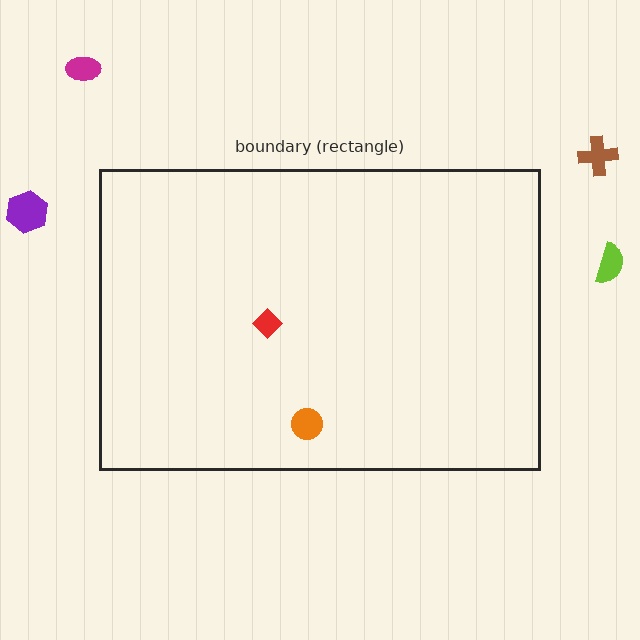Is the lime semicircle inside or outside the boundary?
Outside.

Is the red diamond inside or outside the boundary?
Inside.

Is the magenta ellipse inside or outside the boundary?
Outside.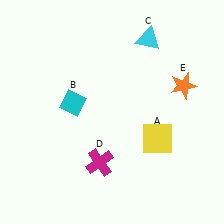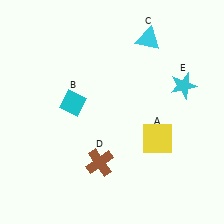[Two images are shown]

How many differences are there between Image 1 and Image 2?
There are 2 differences between the two images.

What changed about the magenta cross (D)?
In Image 1, D is magenta. In Image 2, it changed to brown.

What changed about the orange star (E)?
In Image 1, E is orange. In Image 2, it changed to cyan.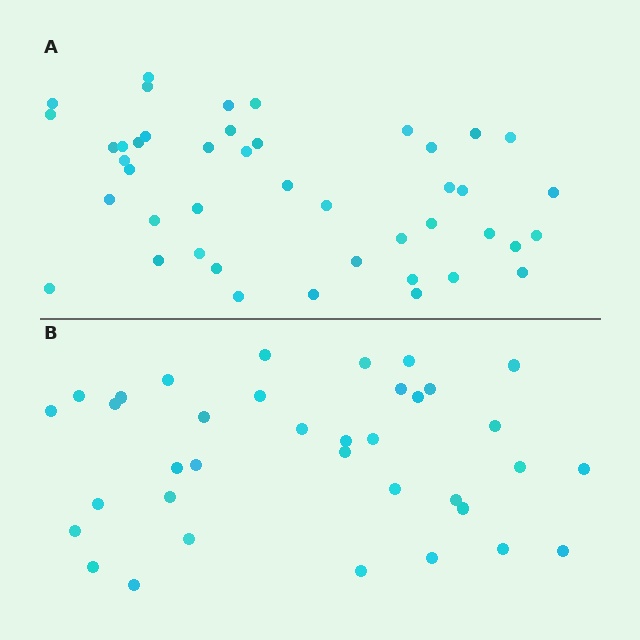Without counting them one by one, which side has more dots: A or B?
Region A (the top region) has more dots.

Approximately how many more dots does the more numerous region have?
Region A has roughly 8 or so more dots than region B.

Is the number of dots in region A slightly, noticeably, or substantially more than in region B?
Region A has only slightly more — the two regions are fairly close. The ratio is roughly 1.2 to 1.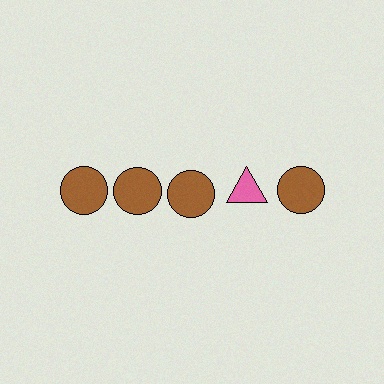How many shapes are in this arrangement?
There are 5 shapes arranged in a grid pattern.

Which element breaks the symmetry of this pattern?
The pink triangle in the top row, second from right column breaks the symmetry. All other shapes are brown circles.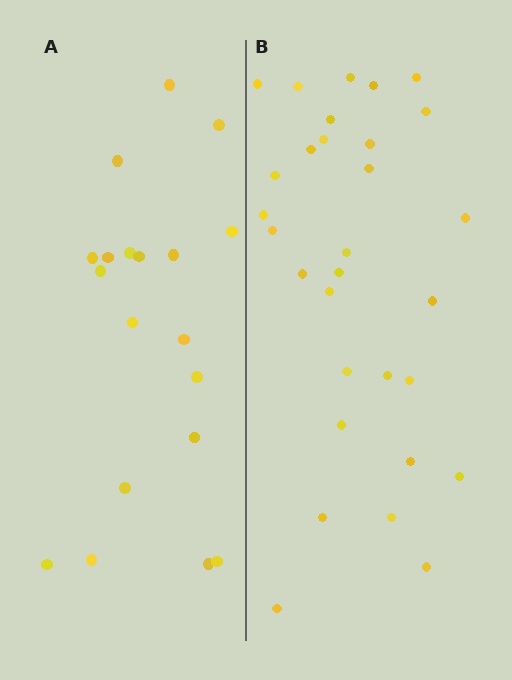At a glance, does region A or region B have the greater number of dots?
Region B (the right region) has more dots.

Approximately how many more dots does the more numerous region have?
Region B has roughly 12 or so more dots than region A.